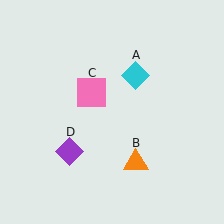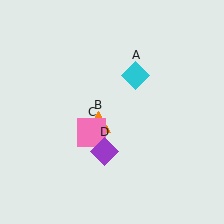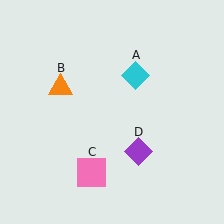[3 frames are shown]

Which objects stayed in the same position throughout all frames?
Cyan diamond (object A) remained stationary.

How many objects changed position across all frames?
3 objects changed position: orange triangle (object B), pink square (object C), purple diamond (object D).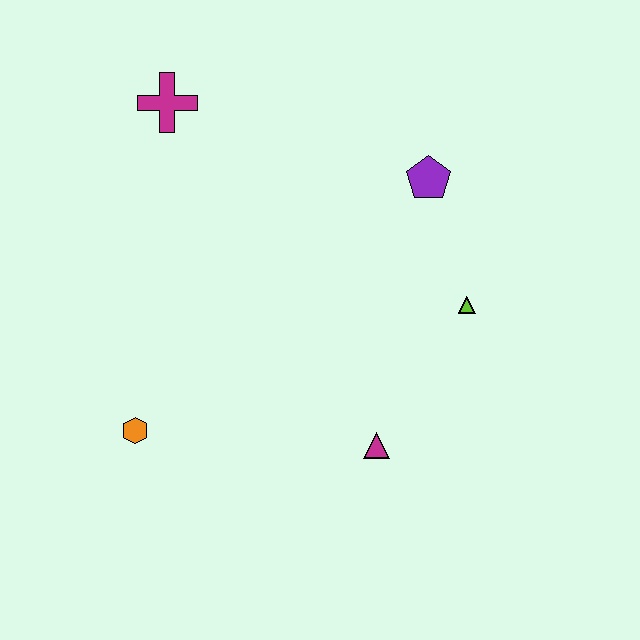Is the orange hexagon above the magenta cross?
No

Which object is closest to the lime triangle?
The purple pentagon is closest to the lime triangle.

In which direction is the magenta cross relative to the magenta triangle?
The magenta cross is above the magenta triangle.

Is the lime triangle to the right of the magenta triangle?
Yes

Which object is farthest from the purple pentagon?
The orange hexagon is farthest from the purple pentagon.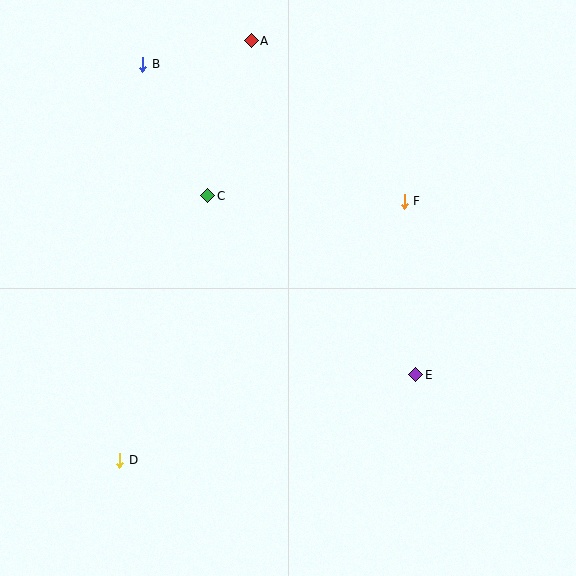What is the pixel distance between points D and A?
The distance between D and A is 440 pixels.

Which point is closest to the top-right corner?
Point F is closest to the top-right corner.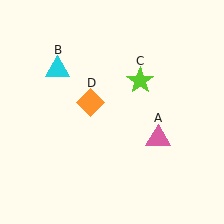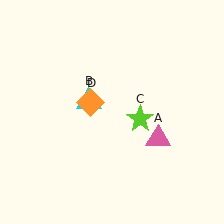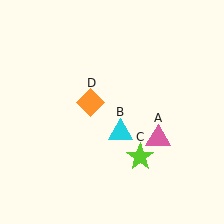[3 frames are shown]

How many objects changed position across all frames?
2 objects changed position: cyan triangle (object B), lime star (object C).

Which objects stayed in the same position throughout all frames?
Pink triangle (object A) and orange diamond (object D) remained stationary.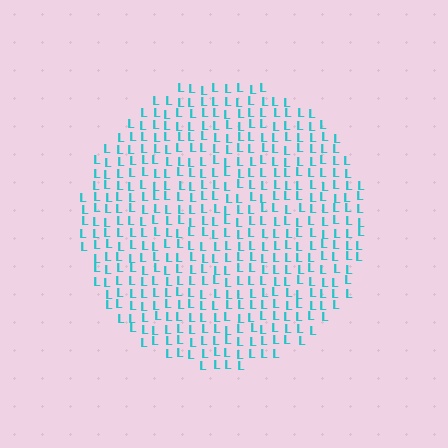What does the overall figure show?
The overall figure shows a circle.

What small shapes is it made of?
It is made of small letter L's.